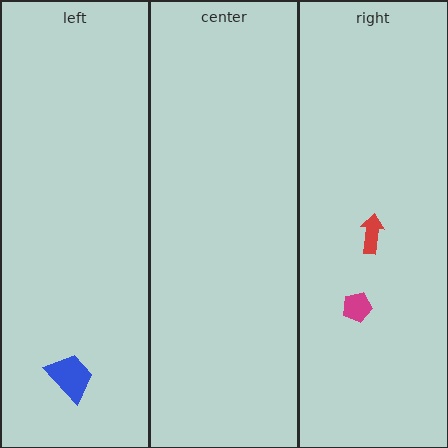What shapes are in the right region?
The red arrow, the magenta pentagon.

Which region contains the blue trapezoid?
The left region.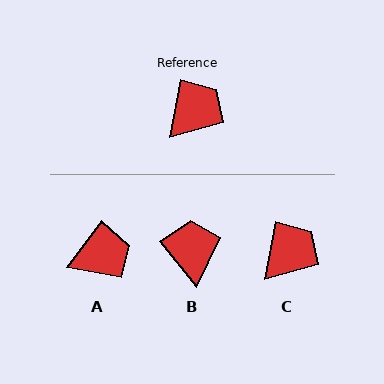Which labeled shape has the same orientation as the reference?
C.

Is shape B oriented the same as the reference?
No, it is off by about 49 degrees.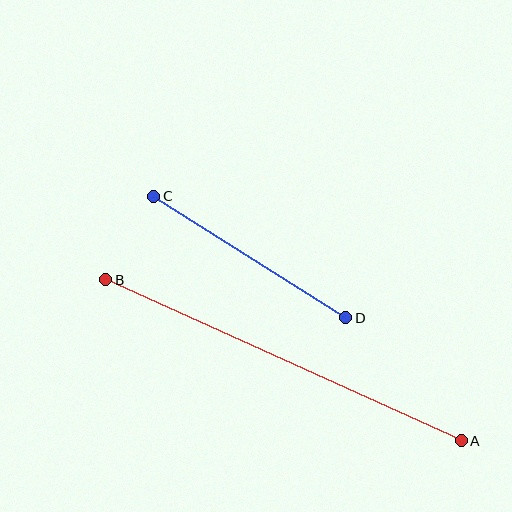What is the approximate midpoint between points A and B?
The midpoint is at approximately (283, 360) pixels.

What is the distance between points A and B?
The distance is approximately 390 pixels.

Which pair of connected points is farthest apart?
Points A and B are farthest apart.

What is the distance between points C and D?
The distance is approximately 227 pixels.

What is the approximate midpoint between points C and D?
The midpoint is at approximately (250, 257) pixels.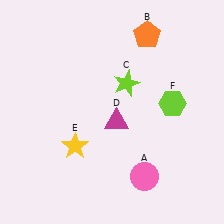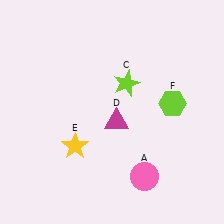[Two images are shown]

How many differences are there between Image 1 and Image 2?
There is 1 difference between the two images.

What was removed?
The orange pentagon (B) was removed in Image 2.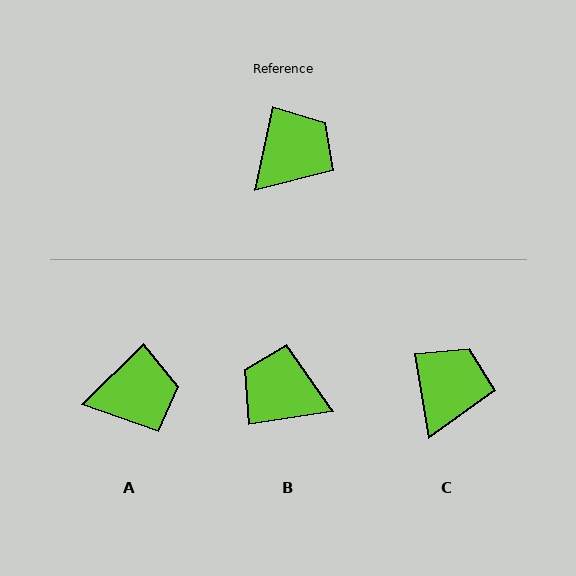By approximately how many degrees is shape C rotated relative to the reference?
Approximately 22 degrees counter-clockwise.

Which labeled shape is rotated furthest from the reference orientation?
B, about 111 degrees away.